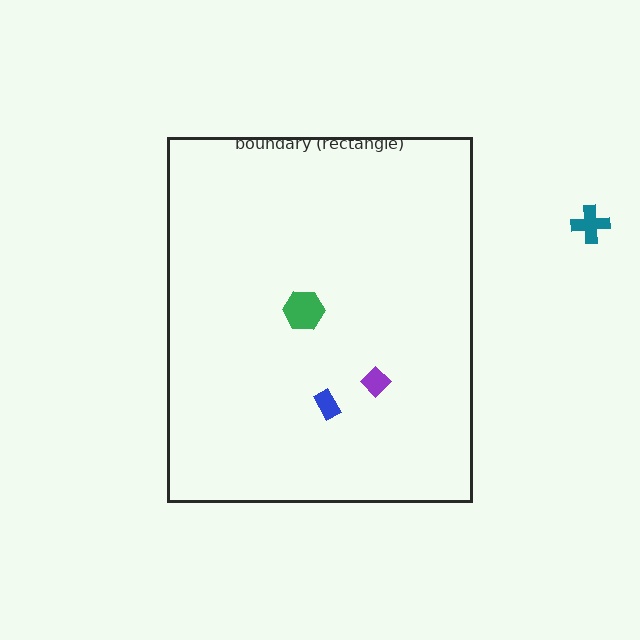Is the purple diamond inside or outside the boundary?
Inside.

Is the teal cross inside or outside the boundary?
Outside.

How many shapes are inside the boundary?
3 inside, 1 outside.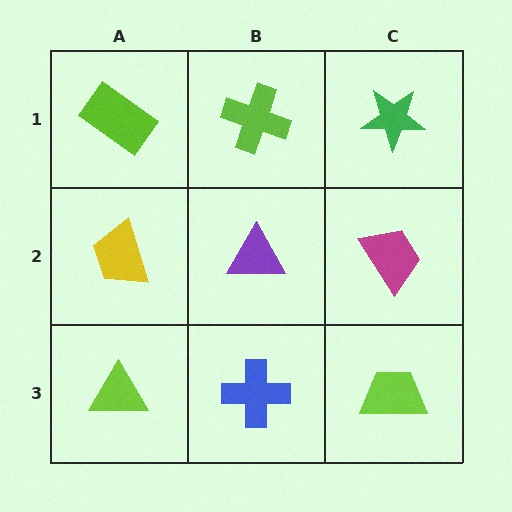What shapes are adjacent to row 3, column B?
A purple triangle (row 2, column B), a lime triangle (row 3, column A), a lime trapezoid (row 3, column C).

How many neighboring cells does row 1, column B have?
3.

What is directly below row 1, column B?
A purple triangle.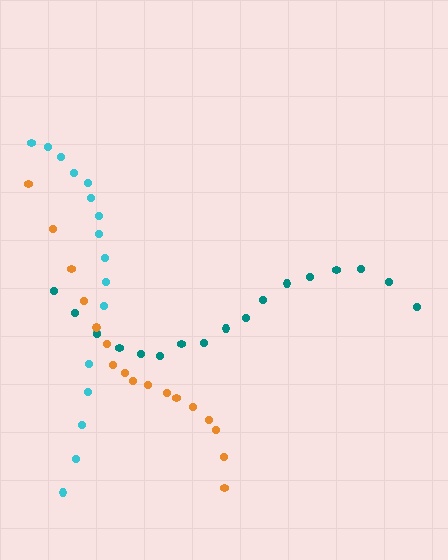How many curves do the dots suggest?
There are 3 distinct paths.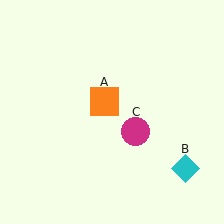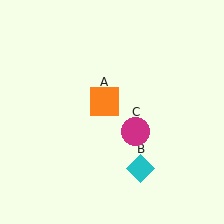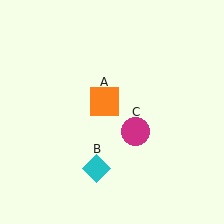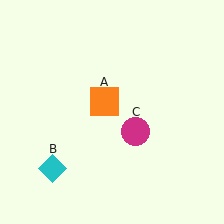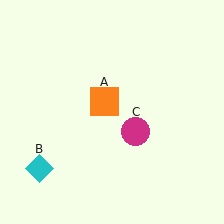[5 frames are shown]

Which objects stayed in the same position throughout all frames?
Orange square (object A) and magenta circle (object C) remained stationary.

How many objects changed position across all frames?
1 object changed position: cyan diamond (object B).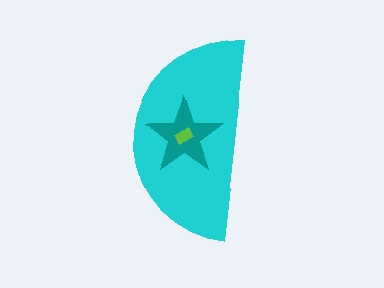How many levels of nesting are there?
3.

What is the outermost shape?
The cyan semicircle.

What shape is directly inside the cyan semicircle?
The teal star.